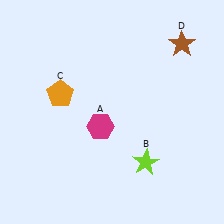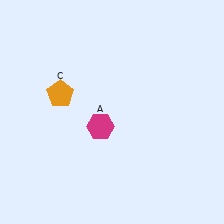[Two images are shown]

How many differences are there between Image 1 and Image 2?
There are 2 differences between the two images.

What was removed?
The brown star (D), the lime star (B) were removed in Image 2.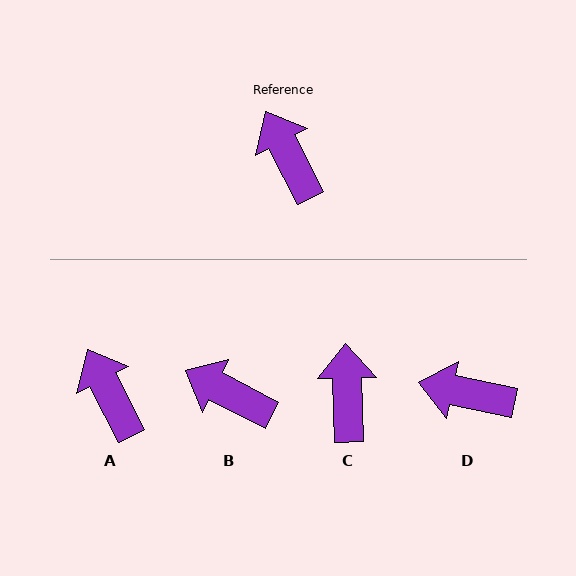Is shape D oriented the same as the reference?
No, it is off by about 51 degrees.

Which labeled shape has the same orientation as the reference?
A.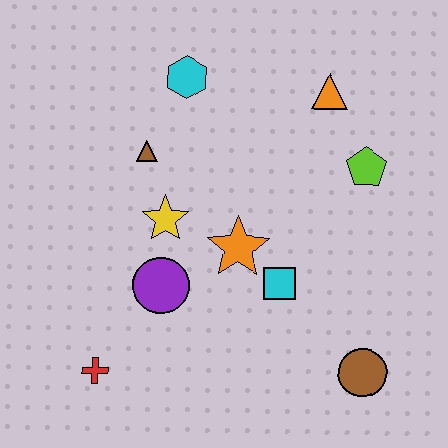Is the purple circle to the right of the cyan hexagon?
No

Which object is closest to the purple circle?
The yellow star is closest to the purple circle.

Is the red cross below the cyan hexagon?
Yes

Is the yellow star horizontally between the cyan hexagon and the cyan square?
No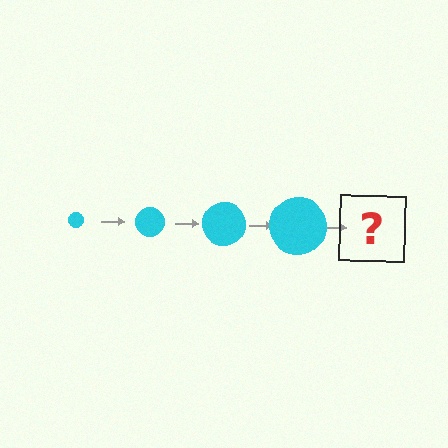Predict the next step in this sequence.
The next step is a cyan circle, larger than the previous one.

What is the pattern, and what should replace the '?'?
The pattern is that the circle gets progressively larger each step. The '?' should be a cyan circle, larger than the previous one.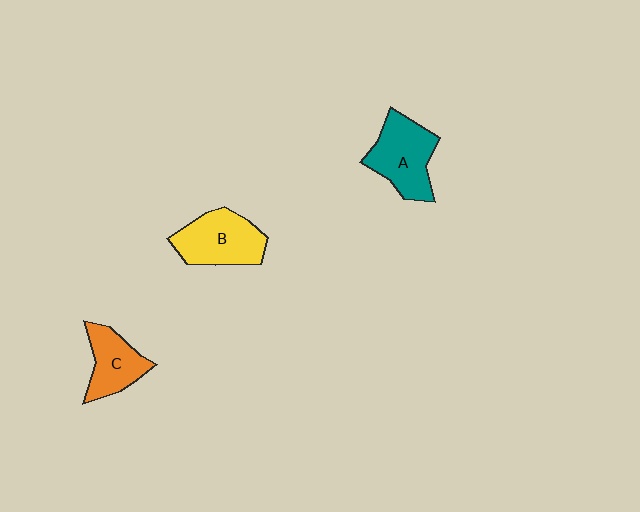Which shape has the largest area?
Shape A (teal).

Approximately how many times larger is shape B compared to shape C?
Approximately 1.3 times.